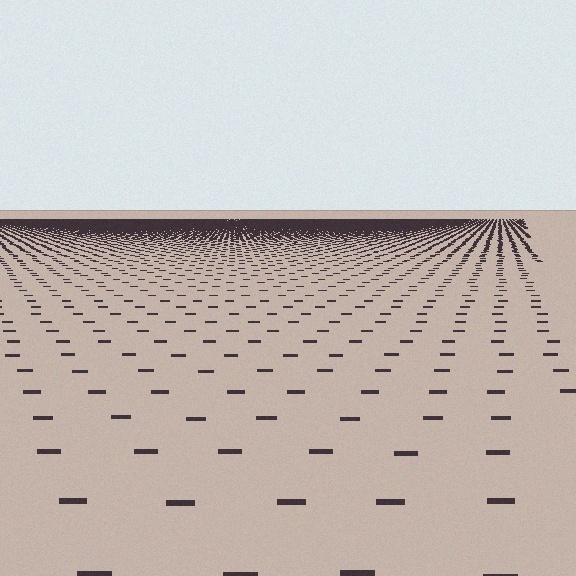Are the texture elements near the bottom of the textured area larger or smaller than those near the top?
Larger. Near the bottom, elements are closer to the viewer and appear at a bigger on-screen size.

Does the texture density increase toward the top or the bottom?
Density increases toward the top.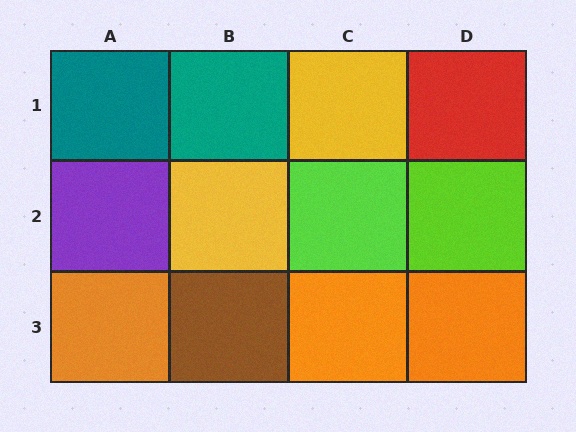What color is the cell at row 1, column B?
Teal.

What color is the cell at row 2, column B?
Yellow.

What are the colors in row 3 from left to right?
Orange, brown, orange, orange.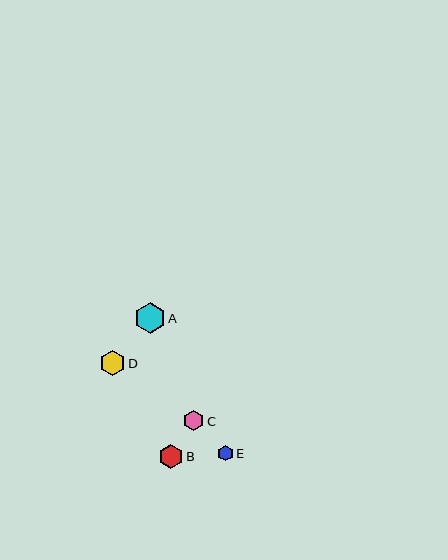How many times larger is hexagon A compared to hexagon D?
Hexagon A is approximately 1.2 times the size of hexagon D.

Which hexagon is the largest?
Hexagon A is the largest with a size of approximately 30 pixels.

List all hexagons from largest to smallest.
From largest to smallest: A, D, B, C, E.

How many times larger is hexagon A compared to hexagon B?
Hexagon A is approximately 1.3 times the size of hexagon B.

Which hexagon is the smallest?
Hexagon E is the smallest with a size of approximately 16 pixels.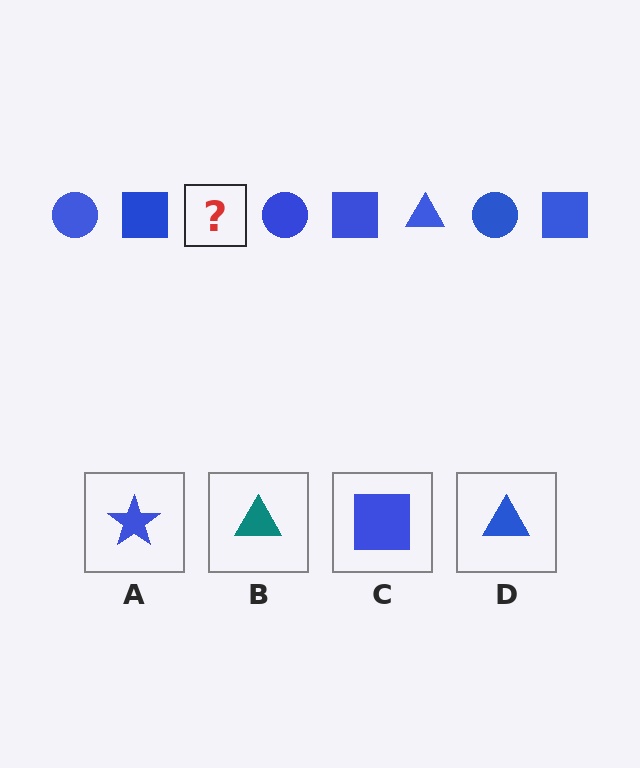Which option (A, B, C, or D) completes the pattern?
D.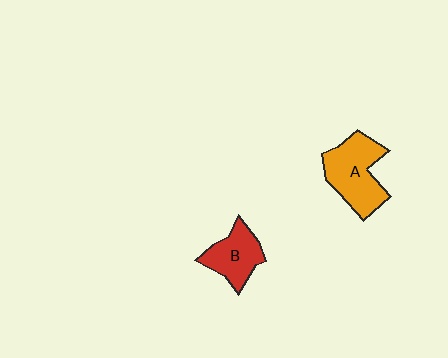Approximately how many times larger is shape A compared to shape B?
Approximately 1.4 times.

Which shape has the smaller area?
Shape B (red).